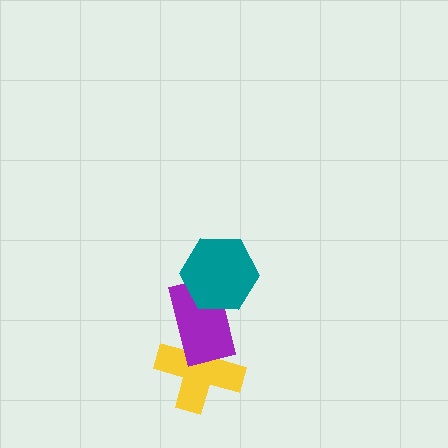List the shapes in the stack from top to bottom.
From top to bottom: the teal hexagon, the purple rectangle, the yellow cross.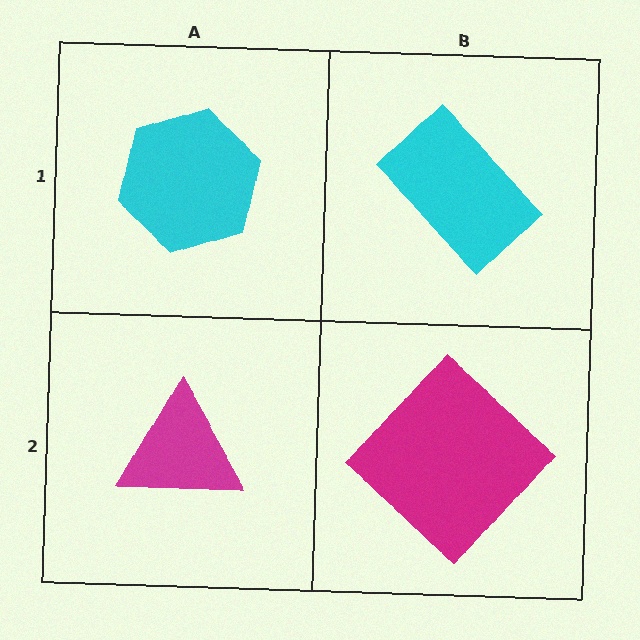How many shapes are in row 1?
2 shapes.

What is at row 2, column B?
A magenta diamond.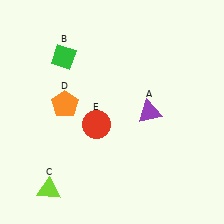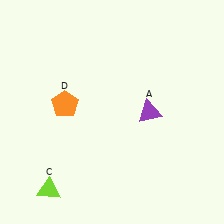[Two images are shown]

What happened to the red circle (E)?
The red circle (E) was removed in Image 2. It was in the bottom-left area of Image 1.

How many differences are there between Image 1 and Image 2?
There are 2 differences between the two images.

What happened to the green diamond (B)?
The green diamond (B) was removed in Image 2. It was in the top-left area of Image 1.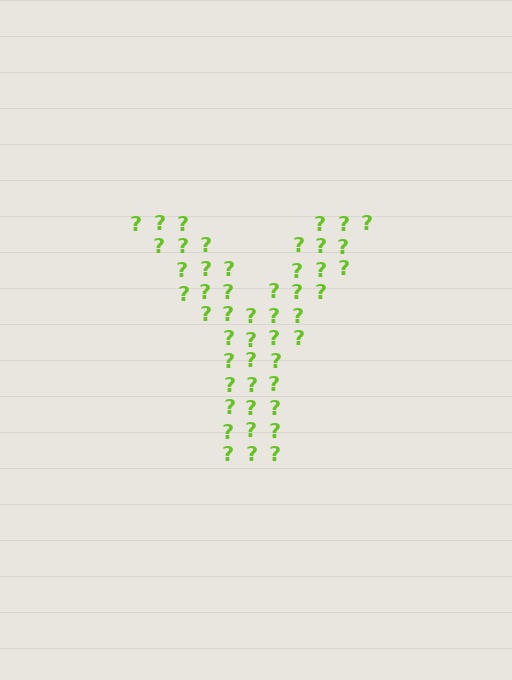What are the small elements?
The small elements are question marks.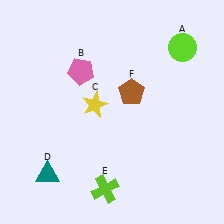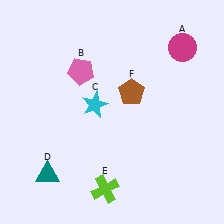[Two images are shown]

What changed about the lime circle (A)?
In Image 1, A is lime. In Image 2, it changed to magenta.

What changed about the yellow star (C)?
In Image 1, C is yellow. In Image 2, it changed to cyan.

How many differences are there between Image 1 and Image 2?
There are 2 differences between the two images.